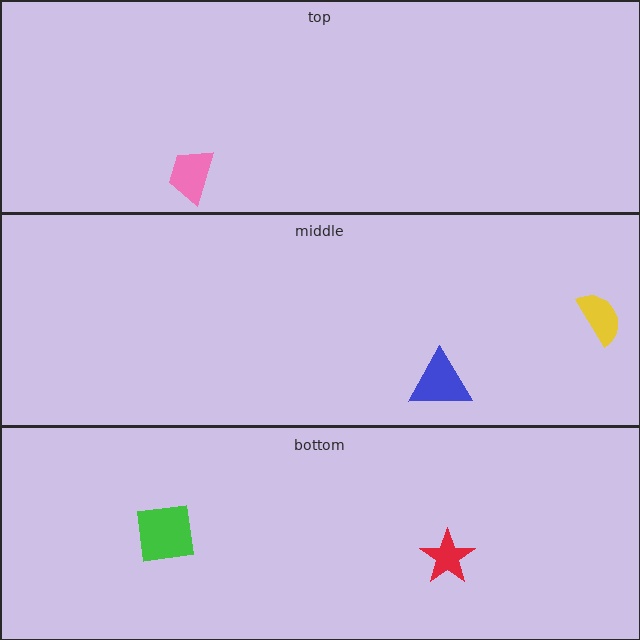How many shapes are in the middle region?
2.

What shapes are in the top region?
The pink trapezoid.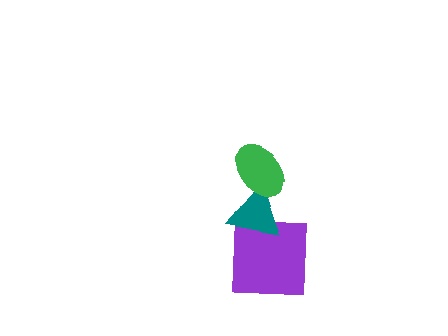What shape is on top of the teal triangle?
The green ellipse is on top of the teal triangle.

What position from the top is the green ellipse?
The green ellipse is 1st from the top.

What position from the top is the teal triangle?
The teal triangle is 2nd from the top.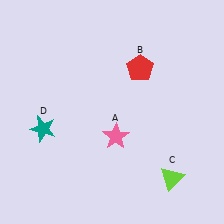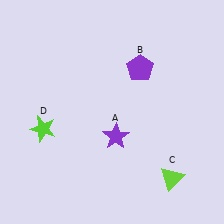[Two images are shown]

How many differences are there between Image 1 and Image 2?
There are 3 differences between the two images.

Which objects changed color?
A changed from pink to purple. B changed from red to purple. D changed from teal to lime.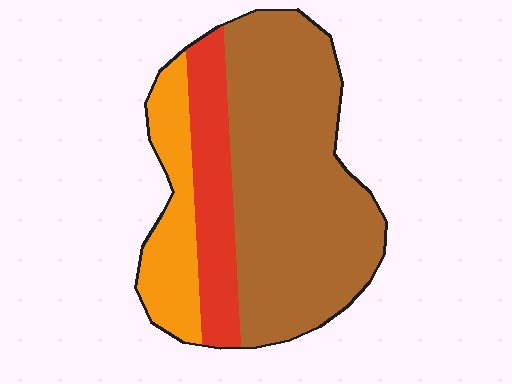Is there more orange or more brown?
Brown.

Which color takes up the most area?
Brown, at roughly 60%.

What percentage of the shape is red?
Red covers around 20% of the shape.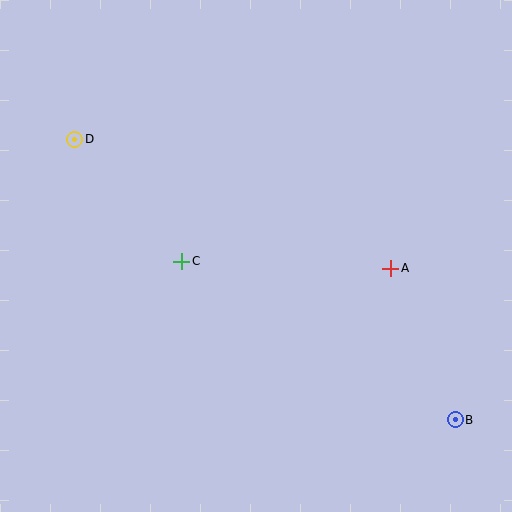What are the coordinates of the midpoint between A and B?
The midpoint between A and B is at (423, 344).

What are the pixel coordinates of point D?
Point D is at (75, 139).